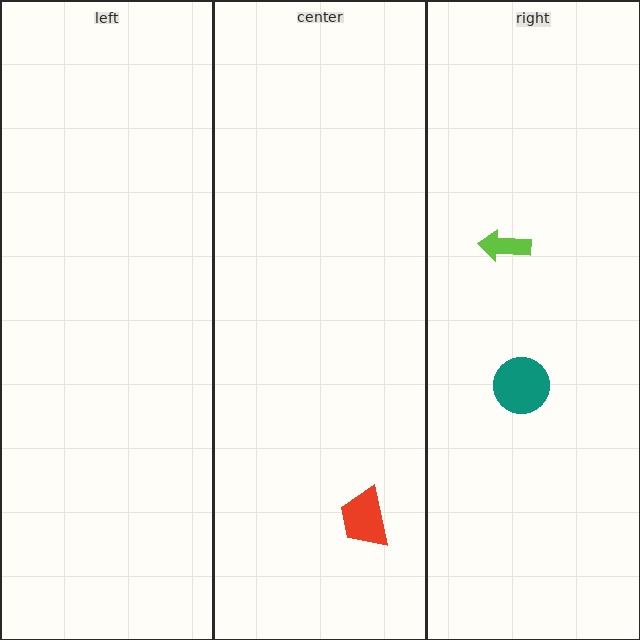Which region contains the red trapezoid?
The center region.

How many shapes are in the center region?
1.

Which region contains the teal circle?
The right region.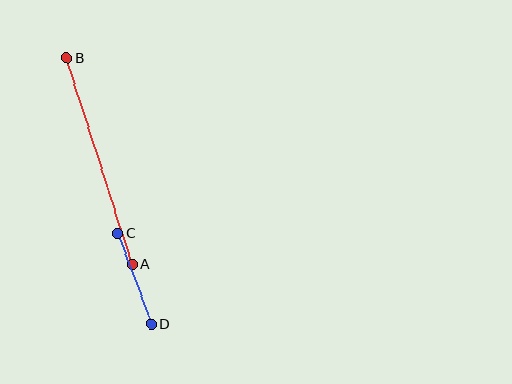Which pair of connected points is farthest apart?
Points A and B are farthest apart.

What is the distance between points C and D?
The distance is approximately 97 pixels.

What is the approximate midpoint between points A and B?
The midpoint is at approximately (100, 161) pixels.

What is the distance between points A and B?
The distance is approximately 217 pixels.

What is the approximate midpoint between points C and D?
The midpoint is at approximately (134, 279) pixels.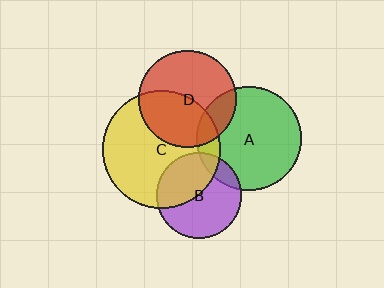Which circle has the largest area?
Circle C (yellow).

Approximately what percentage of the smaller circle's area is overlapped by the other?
Approximately 15%.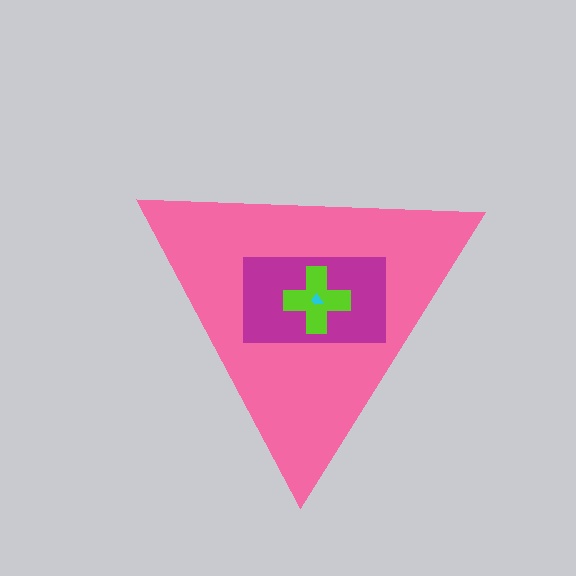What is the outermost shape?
The pink triangle.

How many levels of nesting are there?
4.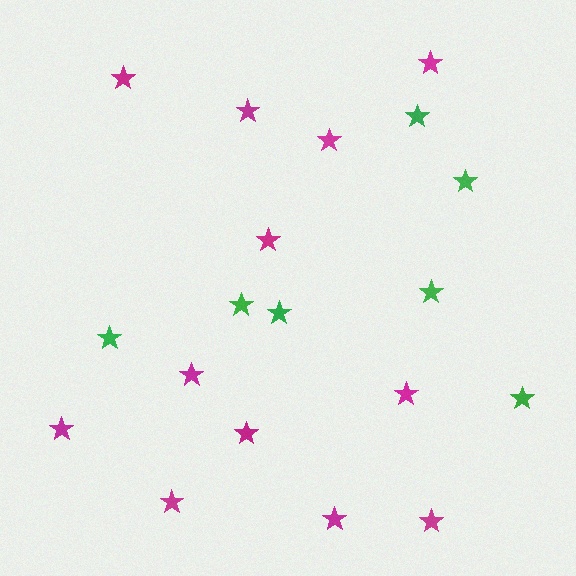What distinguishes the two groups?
There are 2 groups: one group of green stars (7) and one group of magenta stars (12).